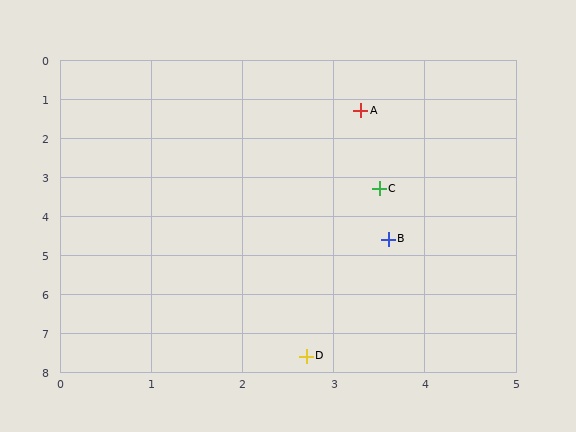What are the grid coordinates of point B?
Point B is at approximately (3.6, 4.6).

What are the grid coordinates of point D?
Point D is at approximately (2.7, 7.6).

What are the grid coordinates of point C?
Point C is at approximately (3.5, 3.3).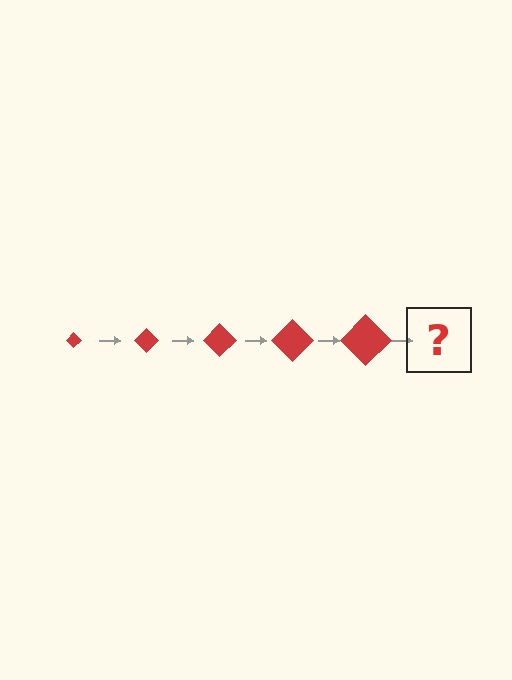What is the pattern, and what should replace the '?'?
The pattern is that the diamond gets progressively larger each step. The '?' should be a red diamond, larger than the previous one.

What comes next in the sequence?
The next element should be a red diamond, larger than the previous one.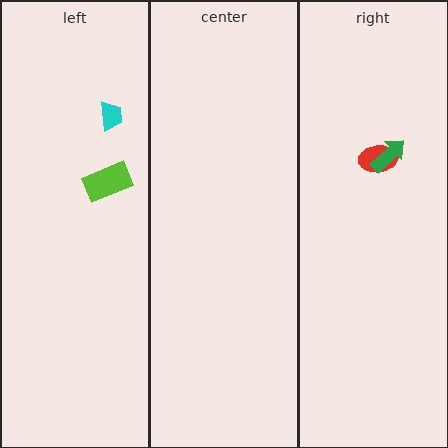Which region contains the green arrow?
The right region.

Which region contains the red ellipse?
The right region.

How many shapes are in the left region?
2.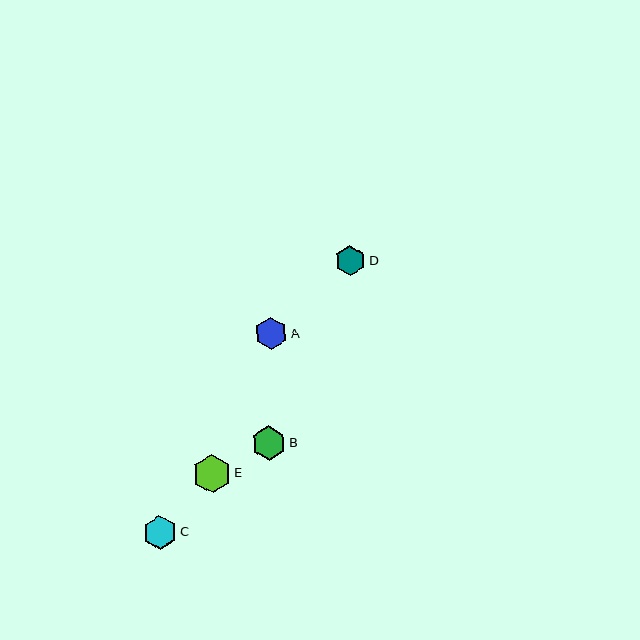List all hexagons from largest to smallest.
From largest to smallest: E, B, C, A, D.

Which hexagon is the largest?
Hexagon E is the largest with a size of approximately 39 pixels.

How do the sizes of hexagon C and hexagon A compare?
Hexagon C and hexagon A are approximately the same size.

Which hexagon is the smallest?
Hexagon D is the smallest with a size of approximately 30 pixels.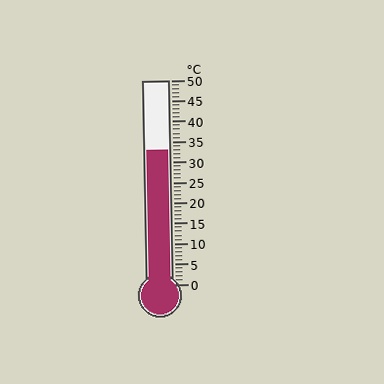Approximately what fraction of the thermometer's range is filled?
The thermometer is filled to approximately 65% of its range.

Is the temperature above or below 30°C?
The temperature is above 30°C.